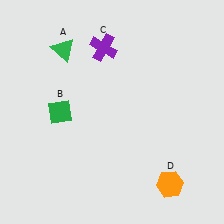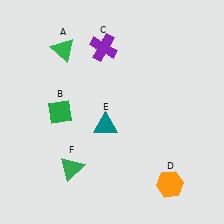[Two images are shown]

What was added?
A teal triangle (E), a green triangle (F) were added in Image 2.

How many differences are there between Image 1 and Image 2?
There are 2 differences between the two images.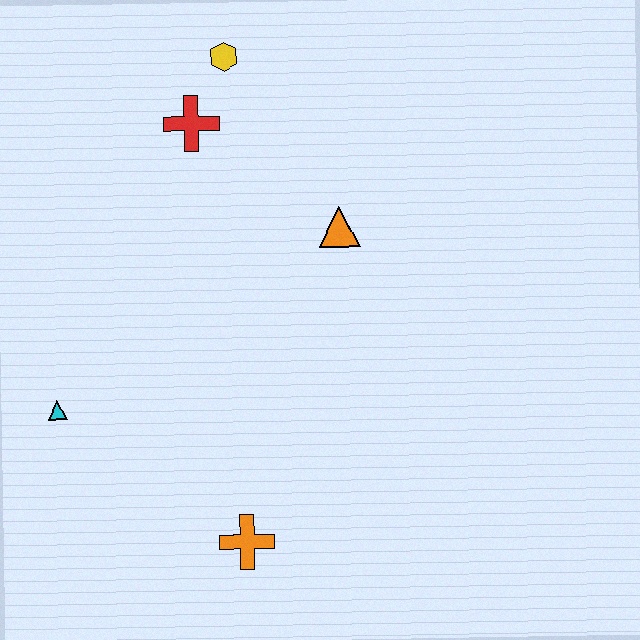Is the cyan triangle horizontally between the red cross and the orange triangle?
No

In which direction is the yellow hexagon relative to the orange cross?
The yellow hexagon is above the orange cross.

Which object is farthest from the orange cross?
The yellow hexagon is farthest from the orange cross.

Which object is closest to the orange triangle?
The red cross is closest to the orange triangle.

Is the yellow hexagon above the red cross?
Yes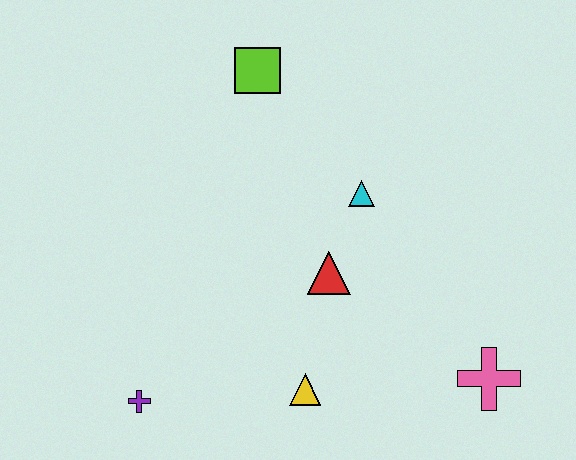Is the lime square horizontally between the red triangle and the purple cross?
Yes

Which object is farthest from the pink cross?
The lime square is farthest from the pink cross.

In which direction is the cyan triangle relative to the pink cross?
The cyan triangle is above the pink cross.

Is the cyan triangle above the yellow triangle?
Yes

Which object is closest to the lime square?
The cyan triangle is closest to the lime square.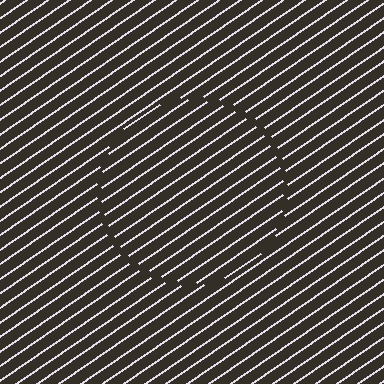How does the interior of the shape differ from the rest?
The interior of the shape contains the same grating, shifted by half a period — the contour is defined by the phase discontinuity where line-ends from the inner and outer gratings abut.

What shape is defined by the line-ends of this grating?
An illusory circle. The interior of the shape contains the same grating, shifted by half a period — the contour is defined by the phase discontinuity where line-ends from the inner and outer gratings abut.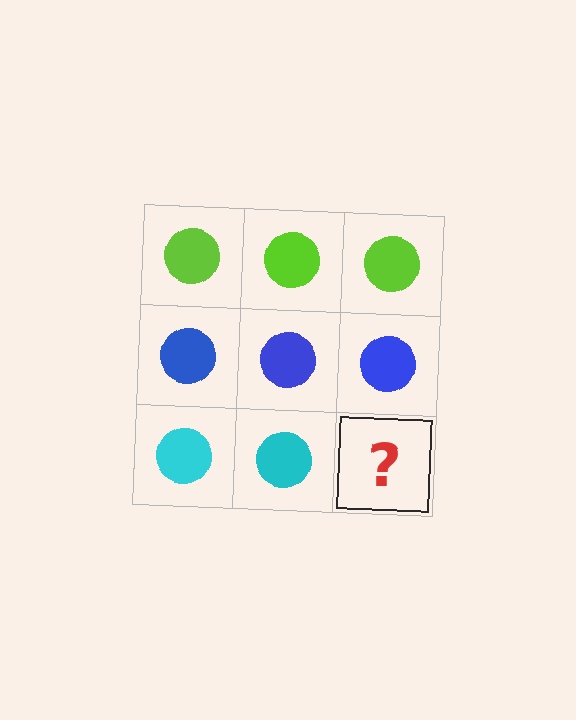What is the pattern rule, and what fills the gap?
The rule is that each row has a consistent color. The gap should be filled with a cyan circle.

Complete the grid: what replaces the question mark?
The question mark should be replaced with a cyan circle.